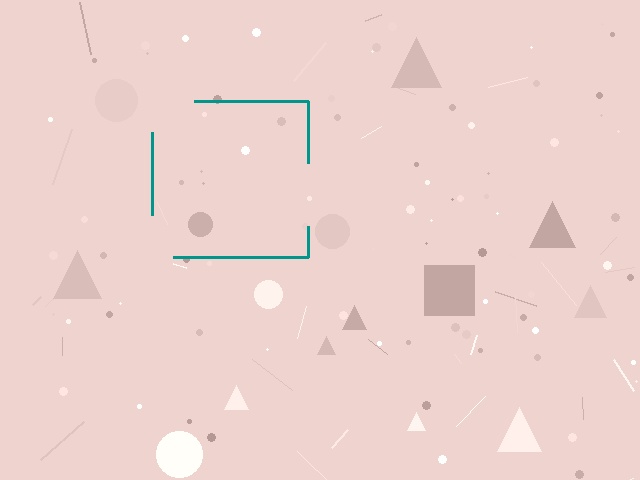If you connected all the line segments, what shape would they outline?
They would outline a square.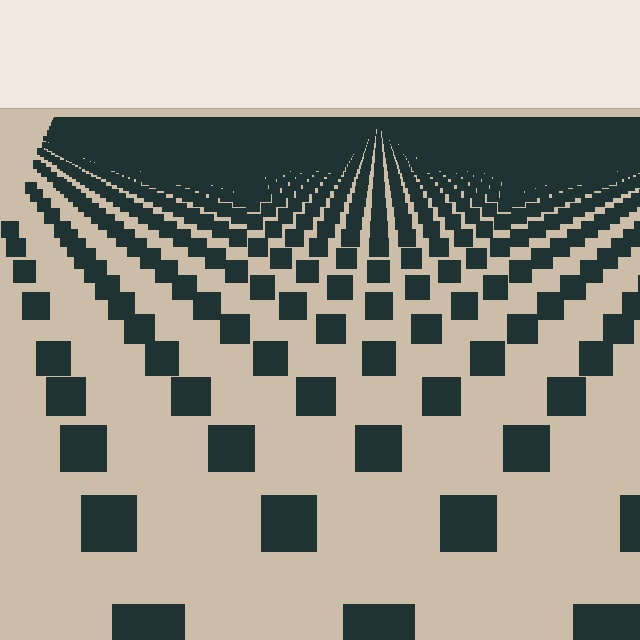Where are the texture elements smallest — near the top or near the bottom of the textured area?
Near the top.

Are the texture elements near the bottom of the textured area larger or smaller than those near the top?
Larger. Near the bottom, elements are closer to the viewer and appear at a bigger on-screen size.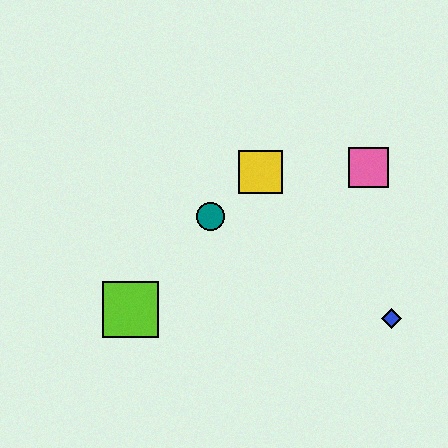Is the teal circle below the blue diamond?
No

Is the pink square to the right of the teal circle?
Yes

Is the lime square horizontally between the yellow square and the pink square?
No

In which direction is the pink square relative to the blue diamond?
The pink square is above the blue diamond.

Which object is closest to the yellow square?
The teal circle is closest to the yellow square.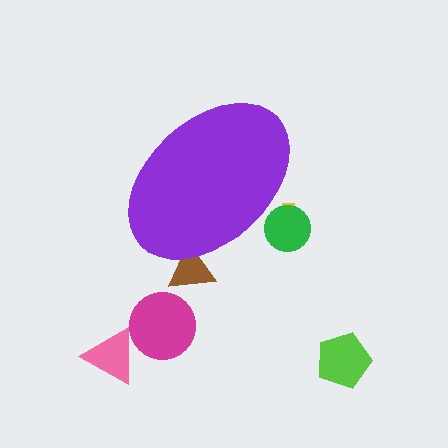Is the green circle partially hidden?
Yes, the green circle is partially hidden behind the purple ellipse.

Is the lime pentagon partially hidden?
No, the lime pentagon is fully visible.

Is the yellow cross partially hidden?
Yes, the yellow cross is partially hidden behind the purple ellipse.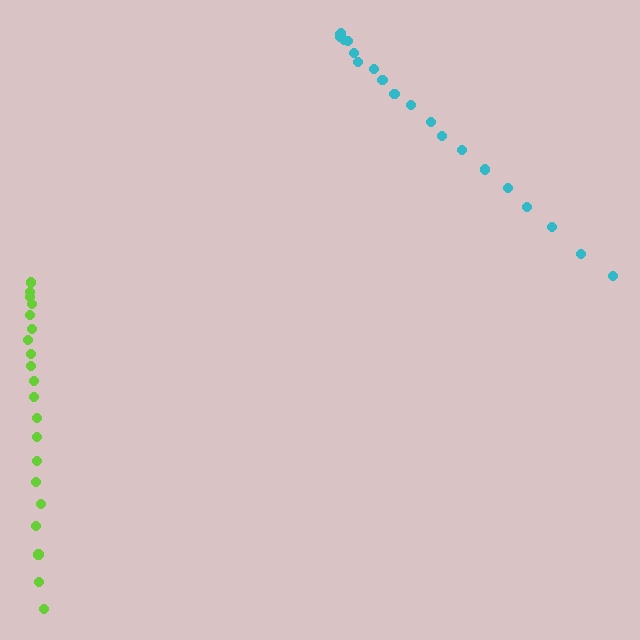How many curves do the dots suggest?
There are 2 distinct paths.